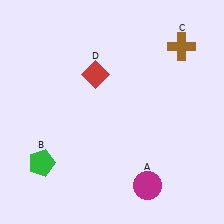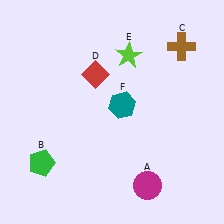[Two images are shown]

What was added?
A lime star (E), a teal hexagon (F) were added in Image 2.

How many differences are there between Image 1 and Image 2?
There are 2 differences between the two images.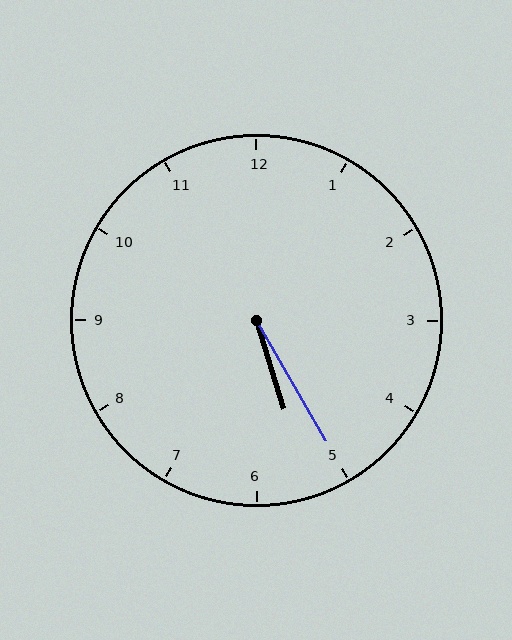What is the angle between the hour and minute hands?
Approximately 12 degrees.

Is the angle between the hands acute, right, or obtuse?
It is acute.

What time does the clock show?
5:25.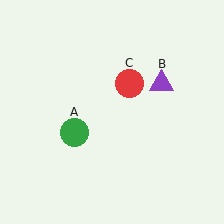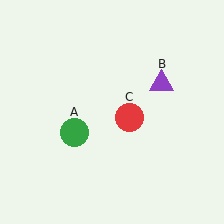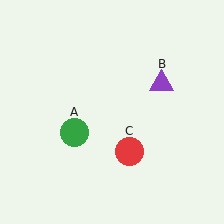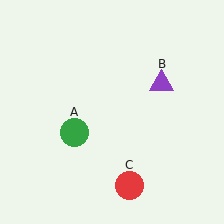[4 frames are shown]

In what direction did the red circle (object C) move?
The red circle (object C) moved down.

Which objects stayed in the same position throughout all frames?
Green circle (object A) and purple triangle (object B) remained stationary.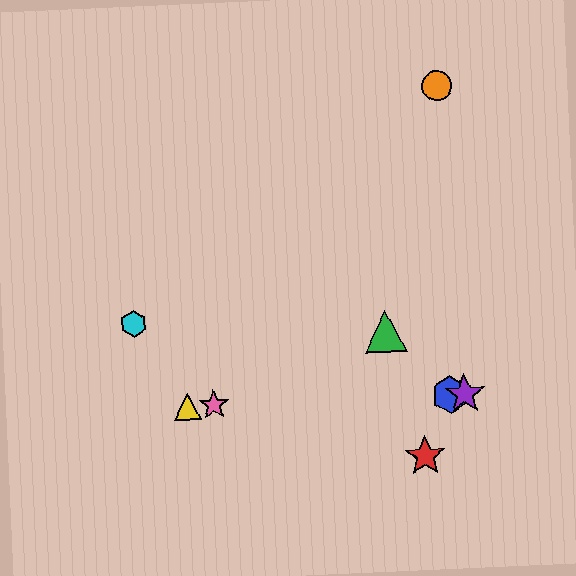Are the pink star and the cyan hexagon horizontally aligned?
No, the pink star is at y≈405 and the cyan hexagon is at y≈324.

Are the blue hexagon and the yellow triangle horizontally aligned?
Yes, both are at y≈395.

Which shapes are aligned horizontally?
The blue hexagon, the yellow triangle, the purple star, the pink star are aligned horizontally.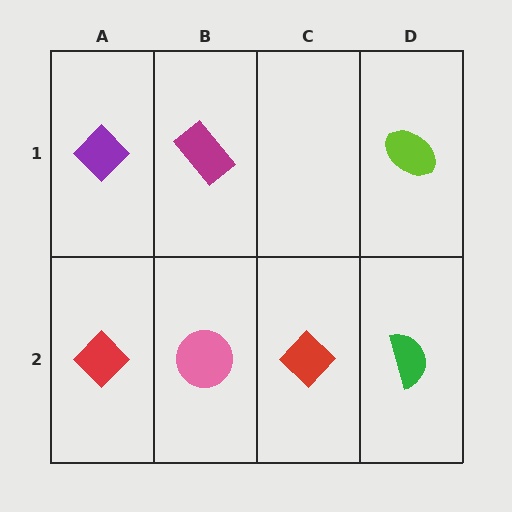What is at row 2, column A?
A red diamond.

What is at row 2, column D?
A green semicircle.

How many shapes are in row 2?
4 shapes.